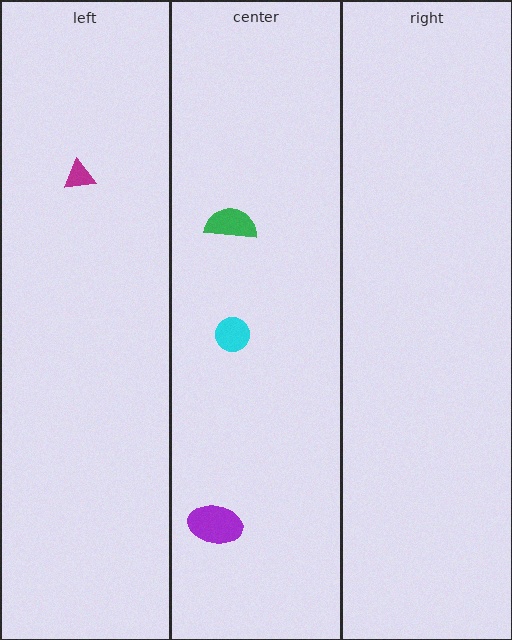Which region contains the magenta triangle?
The left region.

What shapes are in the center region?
The purple ellipse, the cyan circle, the green semicircle.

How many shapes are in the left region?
1.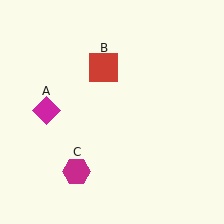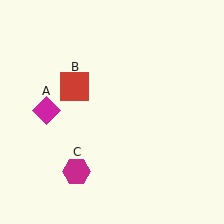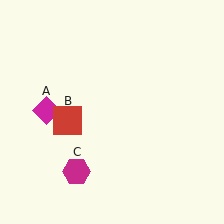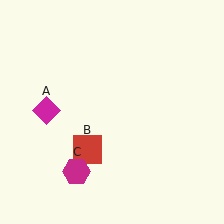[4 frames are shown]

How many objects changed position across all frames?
1 object changed position: red square (object B).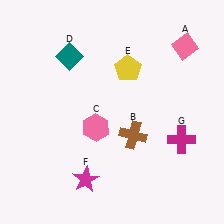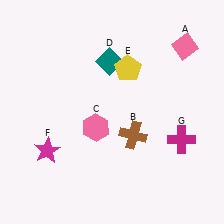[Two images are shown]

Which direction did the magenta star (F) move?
The magenta star (F) moved left.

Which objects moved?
The objects that moved are: the teal diamond (D), the magenta star (F).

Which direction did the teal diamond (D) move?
The teal diamond (D) moved right.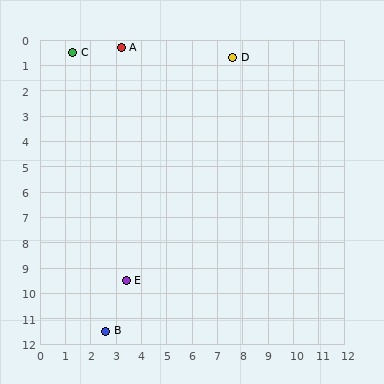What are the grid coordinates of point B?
Point B is at approximately (2.6, 11.5).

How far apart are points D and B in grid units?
Points D and B are about 11.9 grid units apart.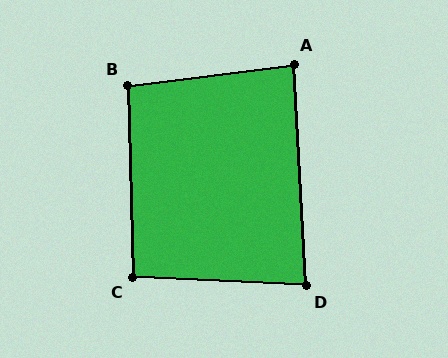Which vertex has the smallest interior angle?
D, at approximately 84 degrees.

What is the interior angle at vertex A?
Approximately 86 degrees (approximately right).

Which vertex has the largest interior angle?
B, at approximately 96 degrees.